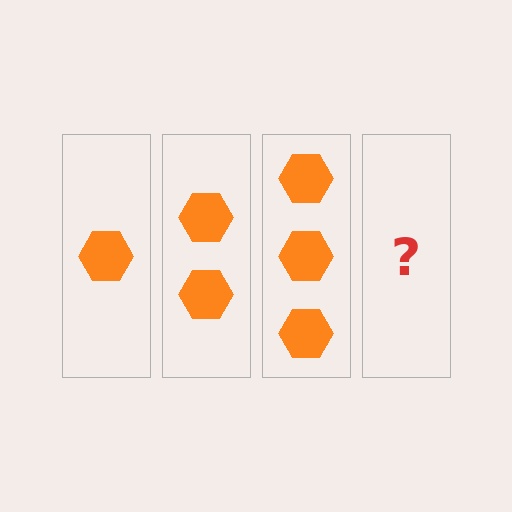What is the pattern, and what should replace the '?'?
The pattern is that each step adds one more hexagon. The '?' should be 4 hexagons.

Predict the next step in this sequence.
The next step is 4 hexagons.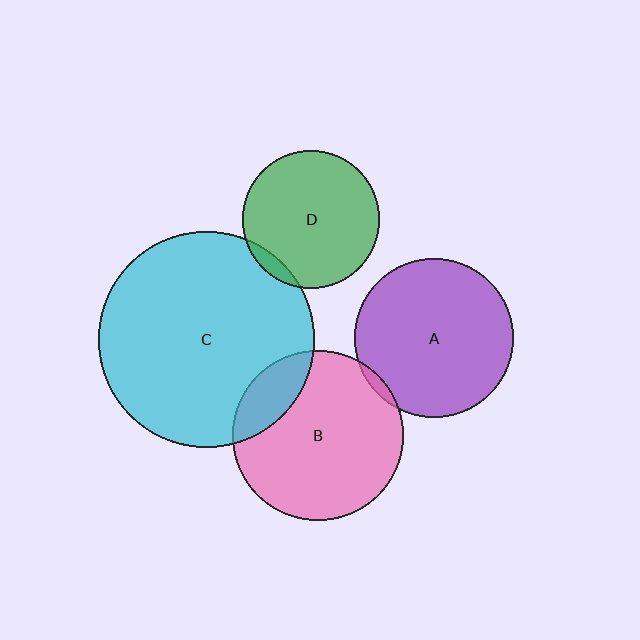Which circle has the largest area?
Circle C (cyan).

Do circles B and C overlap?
Yes.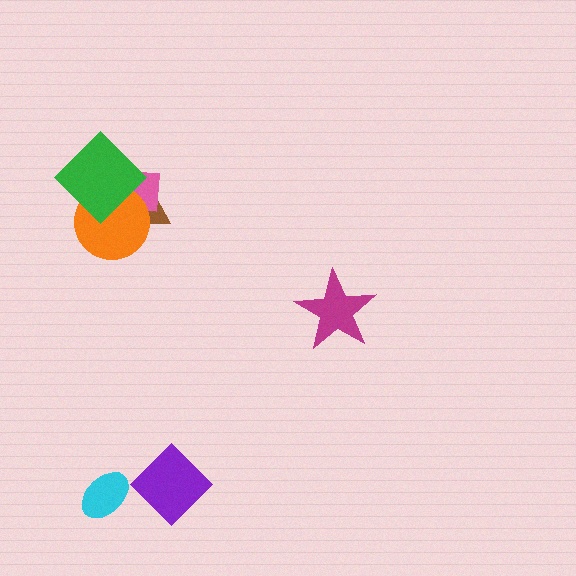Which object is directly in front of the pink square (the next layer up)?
The orange circle is directly in front of the pink square.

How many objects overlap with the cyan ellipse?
0 objects overlap with the cyan ellipse.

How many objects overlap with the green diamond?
3 objects overlap with the green diamond.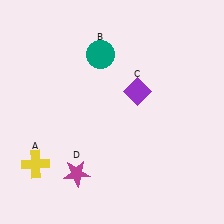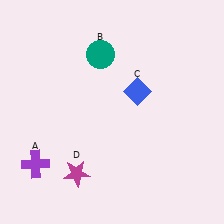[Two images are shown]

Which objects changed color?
A changed from yellow to purple. C changed from purple to blue.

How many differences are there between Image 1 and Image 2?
There are 2 differences between the two images.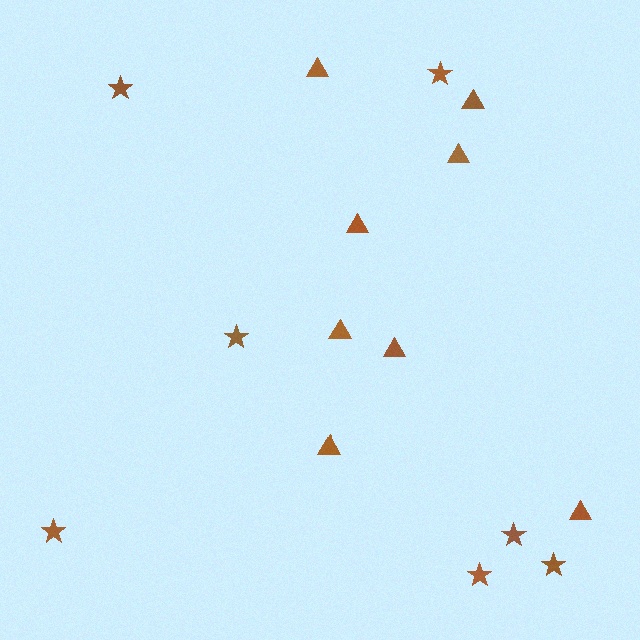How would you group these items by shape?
There are 2 groups: one group of stars (7) and one group of triangles (8).